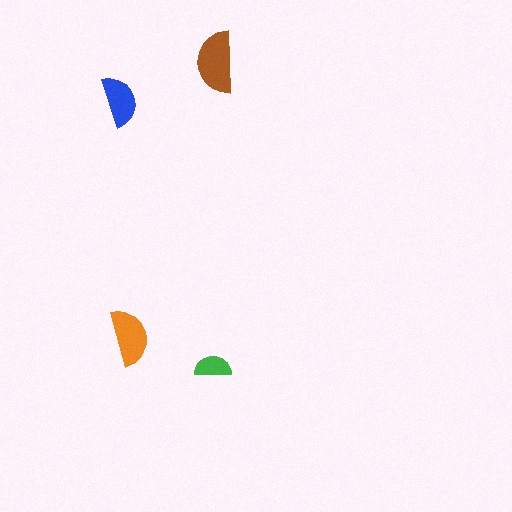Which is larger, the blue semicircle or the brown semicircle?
The brown one.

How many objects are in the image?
There are 4 objects in the image.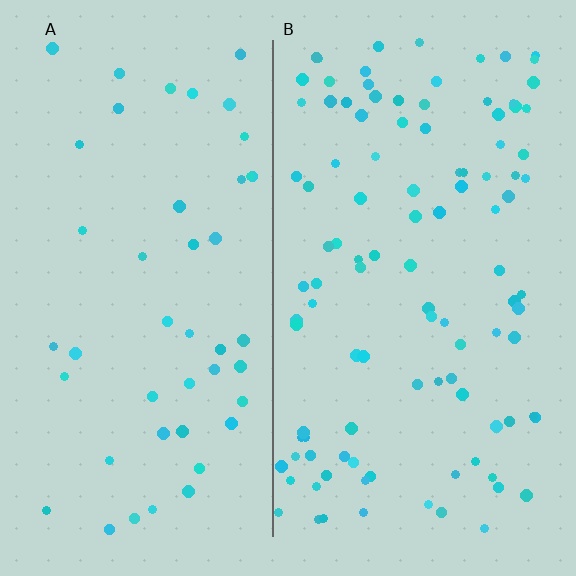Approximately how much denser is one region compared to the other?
Approximately 2.4× — region B over region A.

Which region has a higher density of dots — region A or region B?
B (the right).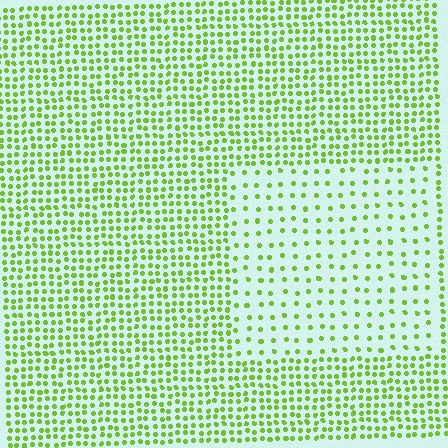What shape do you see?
I see a rectangle.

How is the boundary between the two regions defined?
The boundary is defined by a change in element density (approximately 2.5x ratio). All elements are the same color, size, and shape.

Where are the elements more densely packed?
The elements are more densely packed outside the rectangle boundary.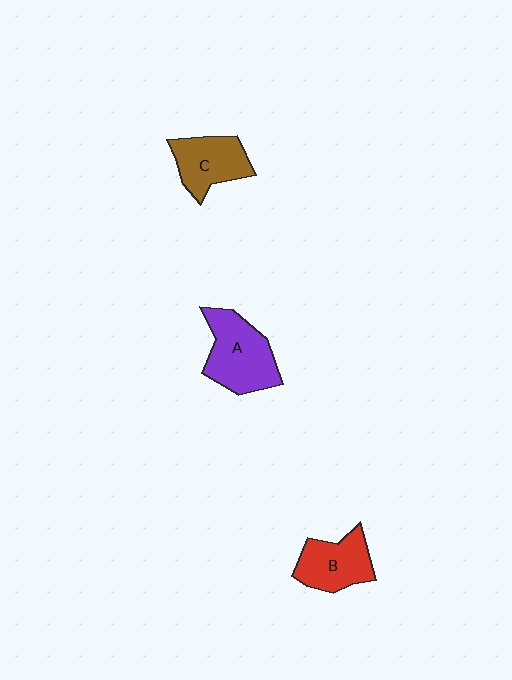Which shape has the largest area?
Shape A (purple).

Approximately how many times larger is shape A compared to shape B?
Approximately 1.3 times.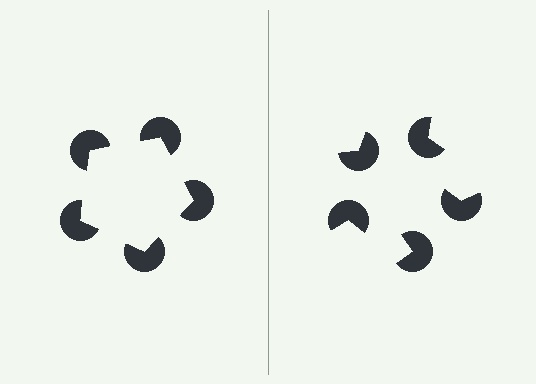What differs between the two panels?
The pac-man discs are positioned identically on both sides; only the wedge orientations differ. On the left they align to a pentagon; on the right they are misaligned.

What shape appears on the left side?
An illusory pentagon.